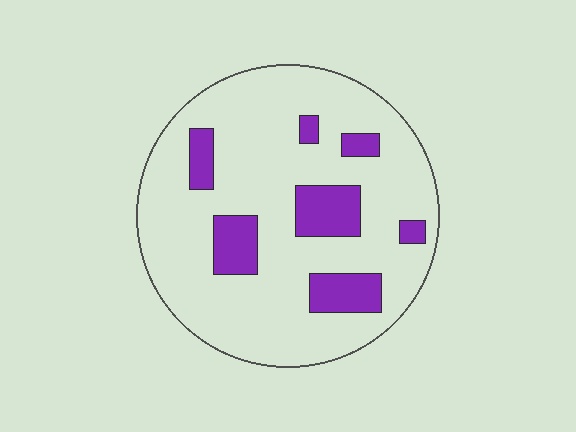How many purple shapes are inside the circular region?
7.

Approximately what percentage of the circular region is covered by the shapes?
Approximately 20%.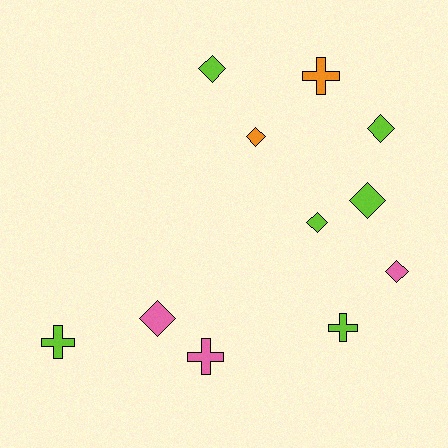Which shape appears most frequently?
Diamond, with 7 objects.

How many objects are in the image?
There are 11 objects.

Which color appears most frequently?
Lime, with 6 objects.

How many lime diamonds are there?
There are 4 lime diamonds.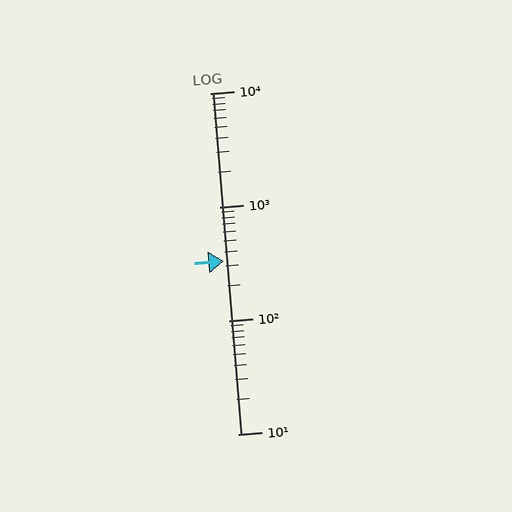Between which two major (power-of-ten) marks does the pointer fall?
The pointer is between 100 and 1000.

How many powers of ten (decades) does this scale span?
The scale spans 3 decades, from 10 to 10000.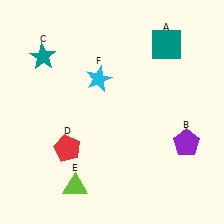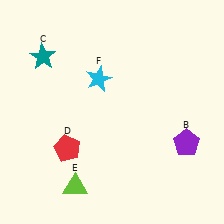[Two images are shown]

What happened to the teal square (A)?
The teal square (A) was removed in Image 2. It was in the top-right area of Image 1.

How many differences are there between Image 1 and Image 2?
There is 1 difference between the two images.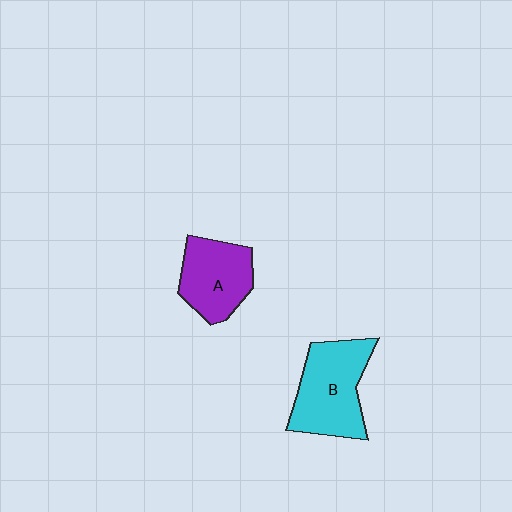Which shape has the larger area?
Shape B (cyan).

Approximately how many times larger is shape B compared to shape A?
Approximately 1.3 times.